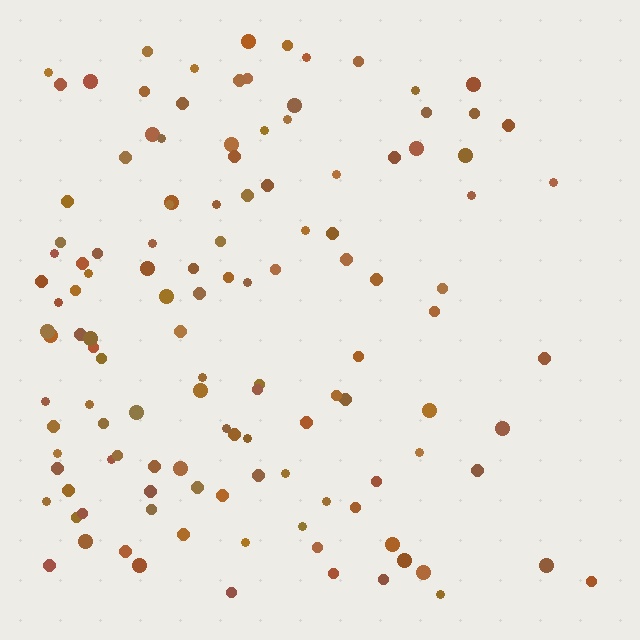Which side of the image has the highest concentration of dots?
The left.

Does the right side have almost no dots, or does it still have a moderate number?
Still a moderate number, just noticeably fewer than the left.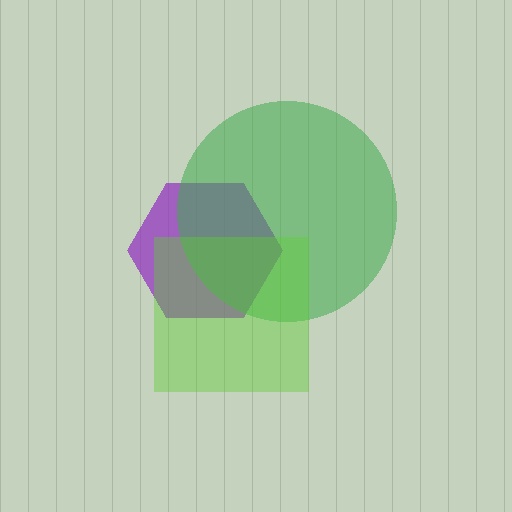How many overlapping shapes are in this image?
There are 3 overlapping shapes in the image.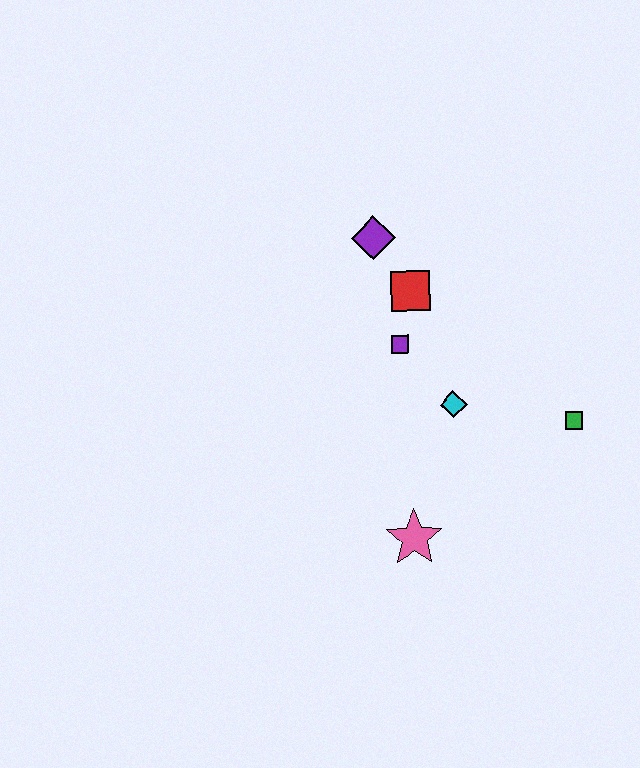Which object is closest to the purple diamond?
The red square is closest to the purple diamond.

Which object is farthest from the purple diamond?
The pink star is farthest from the purple diamond.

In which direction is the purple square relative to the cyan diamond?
The purple square is above the cyan diamond.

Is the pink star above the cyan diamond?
No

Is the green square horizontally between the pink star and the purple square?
No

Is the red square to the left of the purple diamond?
No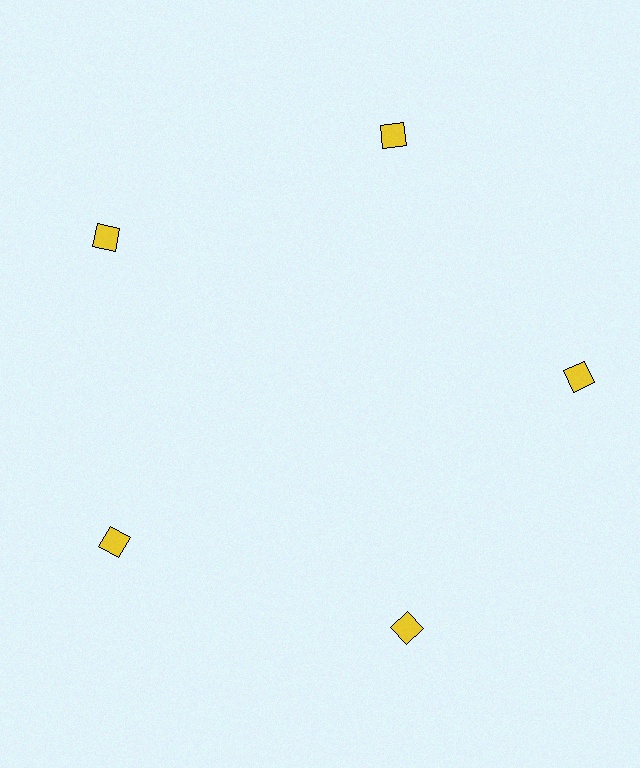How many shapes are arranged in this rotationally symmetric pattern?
There are 5 shapes, arranged in 5 groups of 1.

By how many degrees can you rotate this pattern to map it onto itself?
The pattern maps onto itself every 72 degrees of rotation.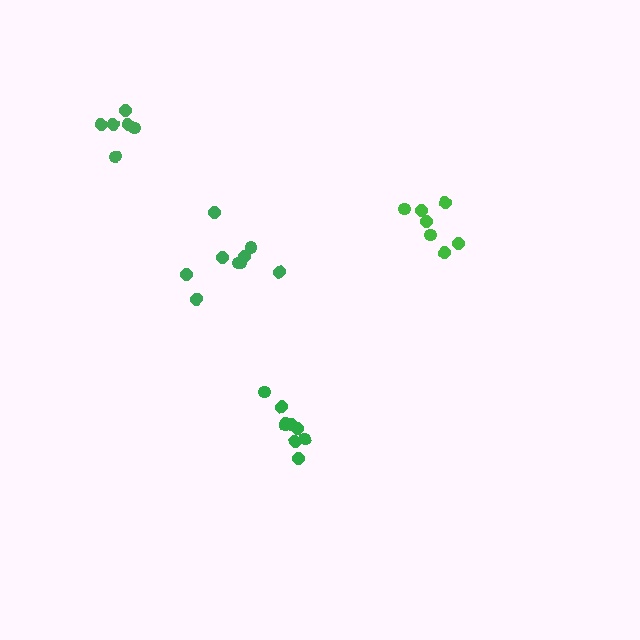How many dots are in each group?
Group 1: 7 dots, Group 2: 9 dots, Group 3: 6 dots, Group 4: 9 dots (31 total).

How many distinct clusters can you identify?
There are 4 distinct clusters.